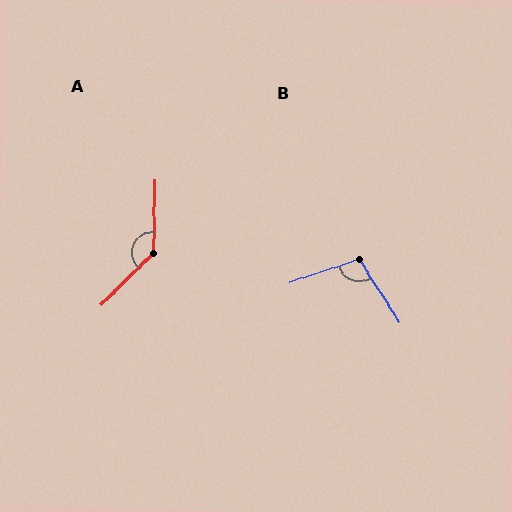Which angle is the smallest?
B, at approximately 103 degrees.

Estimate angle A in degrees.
Approximately 137 degrees.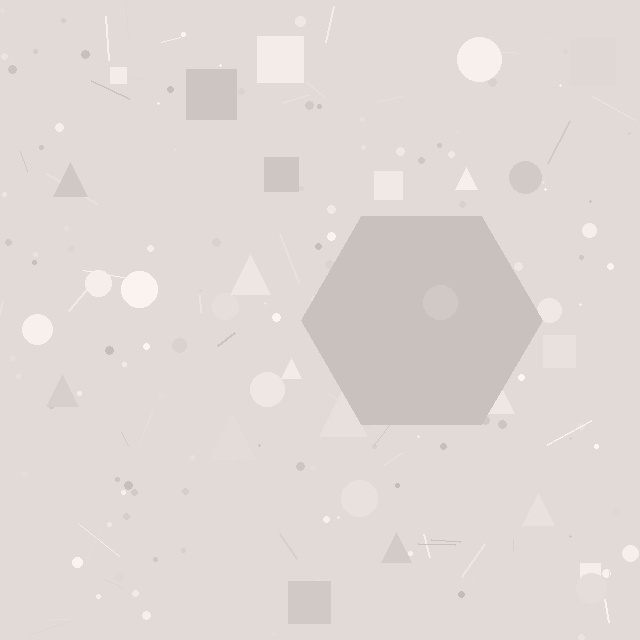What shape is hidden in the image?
A hexagon is hidden in the image.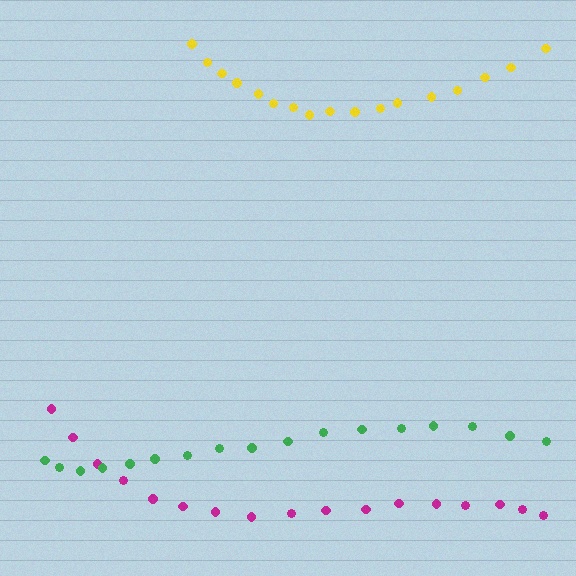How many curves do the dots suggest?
There are 3 distinct paths.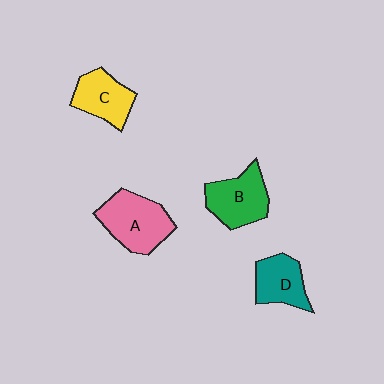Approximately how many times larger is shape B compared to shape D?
Approximately 1.2 times.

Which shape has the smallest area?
Shape D (teal).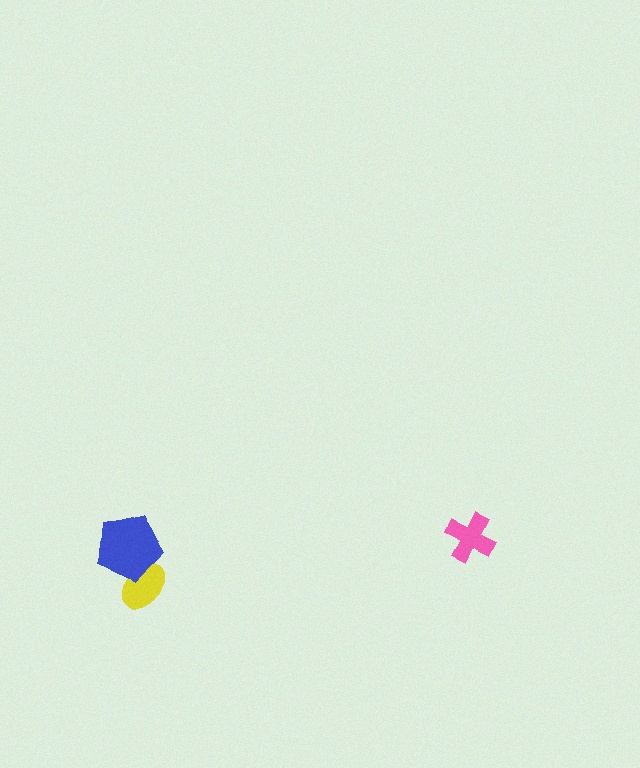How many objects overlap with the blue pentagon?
1 object overlaps with the blue pentagon.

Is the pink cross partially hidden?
No, no other shape covers it.